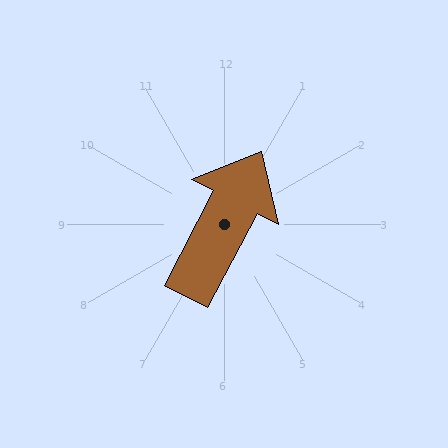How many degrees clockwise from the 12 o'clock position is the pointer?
Approximately 28 degrees.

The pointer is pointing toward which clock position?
Roughly 1 o'clock.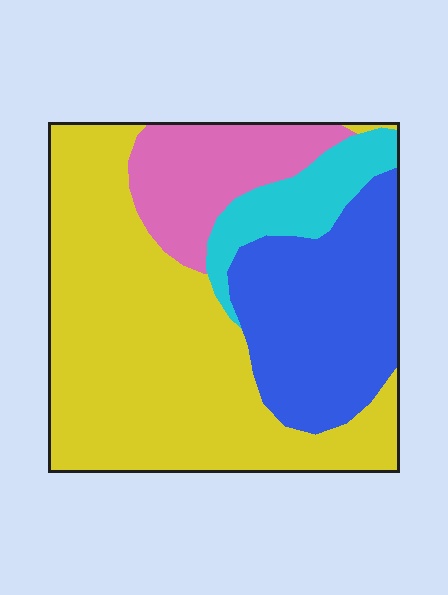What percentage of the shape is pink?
Pink takes up about one eighth (1/8) of the shape.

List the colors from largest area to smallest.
From largest to smallest: yellow, blue, pink, cyan.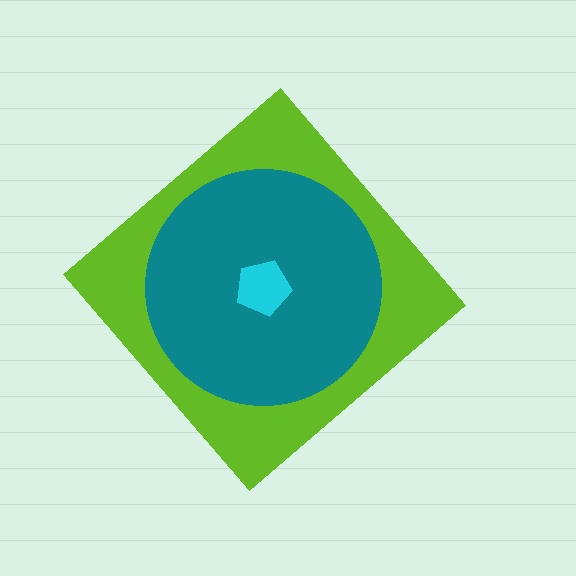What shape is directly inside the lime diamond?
The teal circle.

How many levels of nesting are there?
3.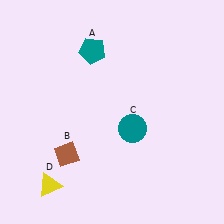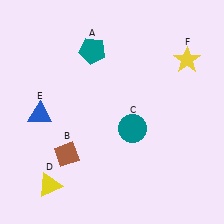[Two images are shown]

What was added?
A blue triangle (E), a yellow star (F) were added in Image 2.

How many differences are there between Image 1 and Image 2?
There are 2 differences between the two images.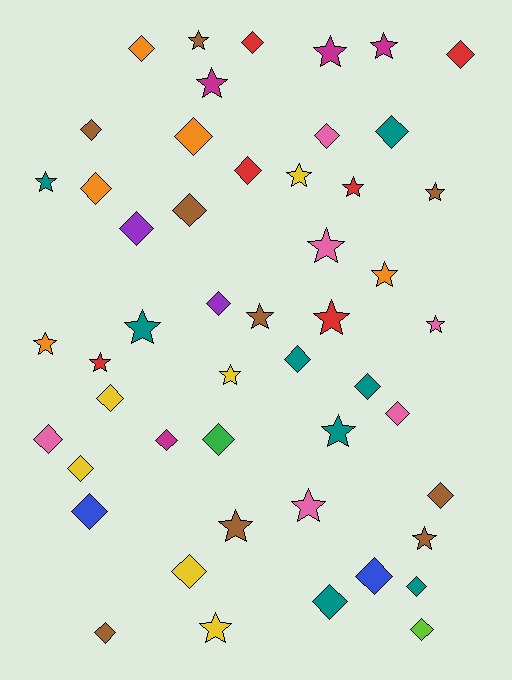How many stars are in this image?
There are 22 stars.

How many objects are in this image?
There are 50 objects.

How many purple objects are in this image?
There are 2 purple objects.